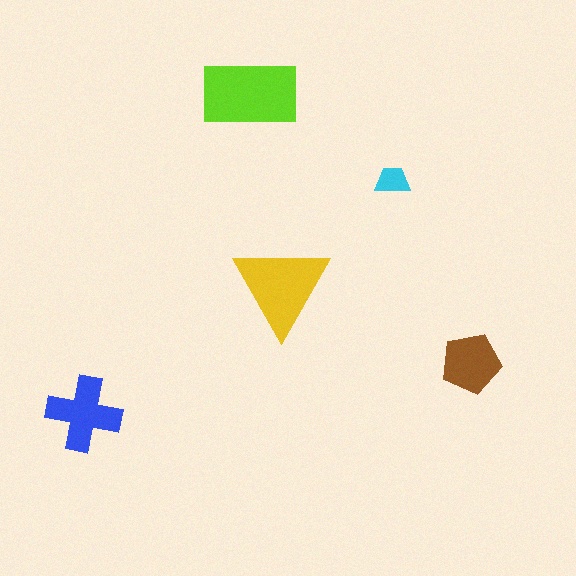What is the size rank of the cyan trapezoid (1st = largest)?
5th.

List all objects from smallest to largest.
The cyan trapezoid, the brown pentagon, the blue cross, the yellow triangle, the lime rectangle.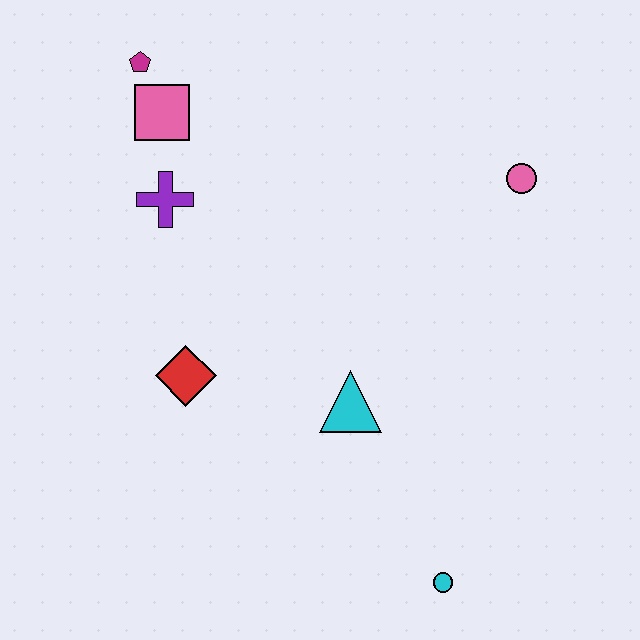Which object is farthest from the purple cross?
The cyan circle is farthest from the purple cross.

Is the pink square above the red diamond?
Yes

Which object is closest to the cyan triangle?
The red diamond is closest to the cyan triangle.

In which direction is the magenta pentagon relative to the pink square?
The magenta pentagon is above the pink square.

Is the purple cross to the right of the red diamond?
No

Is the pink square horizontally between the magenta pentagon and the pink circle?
Yes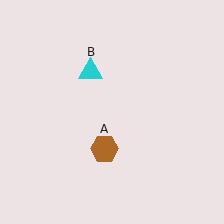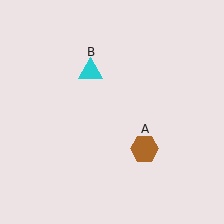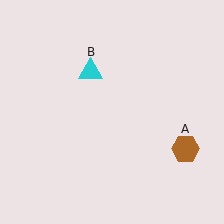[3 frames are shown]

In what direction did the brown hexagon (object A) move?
The brown hexagon (object A) moved right.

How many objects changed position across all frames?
1 object changed position: brown hexagon (object A).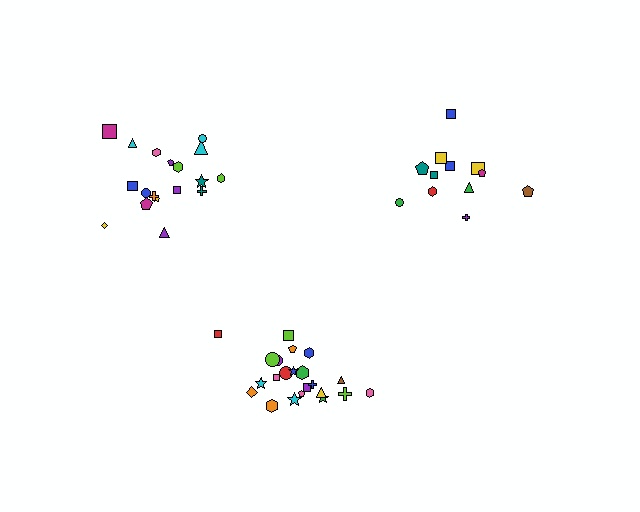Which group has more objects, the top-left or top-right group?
The top-left group.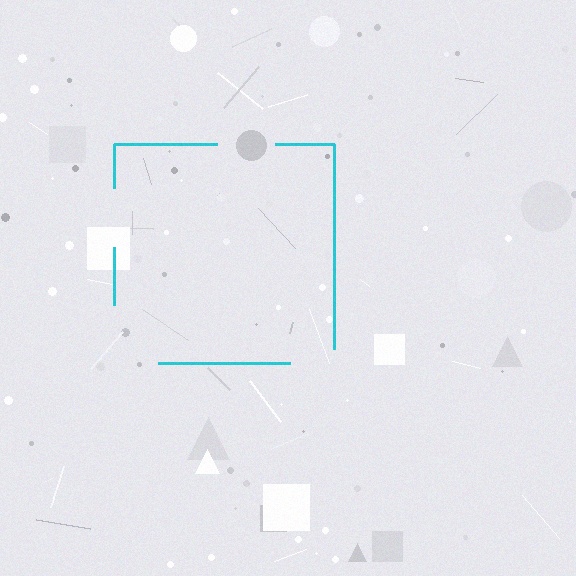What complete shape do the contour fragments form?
The contour fragments form a square.